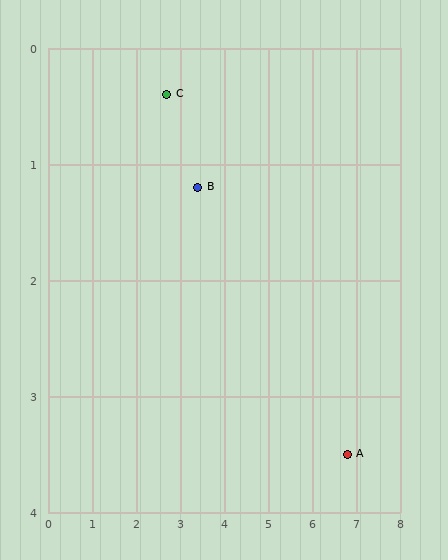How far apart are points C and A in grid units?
Points C and A are about 5.1 grid units apart.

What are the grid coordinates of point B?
Point B is at approximately (3.4, 1.2).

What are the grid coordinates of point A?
Point A is at approximately (6.8, 3.5).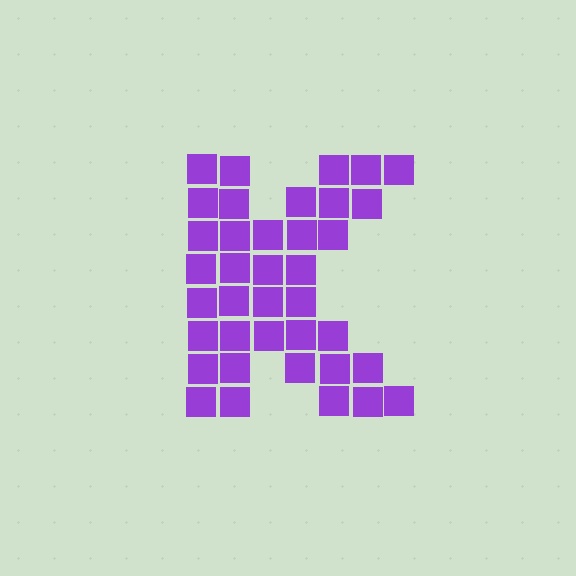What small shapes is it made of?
It is made of small squares.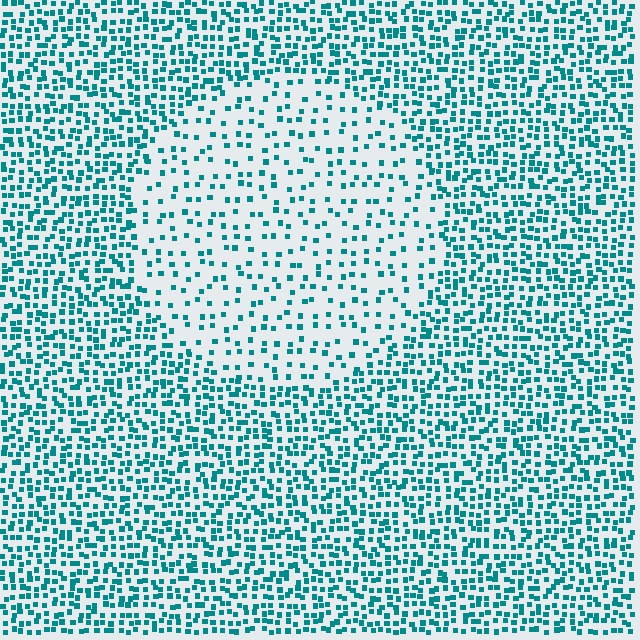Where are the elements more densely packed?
The elements are more densely packed outside the circle boundary.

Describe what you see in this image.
The image contains small teal elements arranged at two different densities. A circle-shaped region is visible where the elements are less densely packed than the surrounding area.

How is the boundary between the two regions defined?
The boundary is defined by a change in element density (approximately 2.4x ratio). All elements are the same color, size, and shape.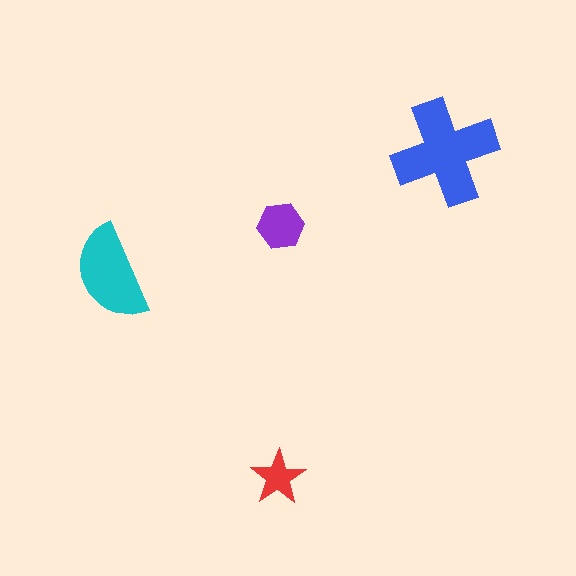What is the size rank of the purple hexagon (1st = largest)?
3rd.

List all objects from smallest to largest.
The red star, the purple hexagon, the cyan semicircle, the blue cross.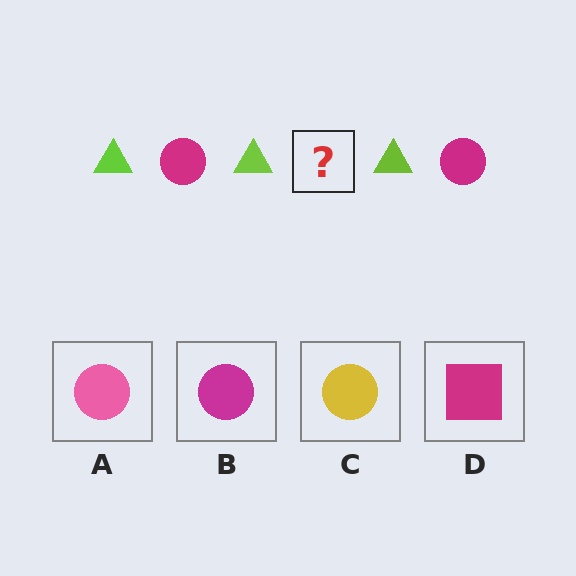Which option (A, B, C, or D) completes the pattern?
B.